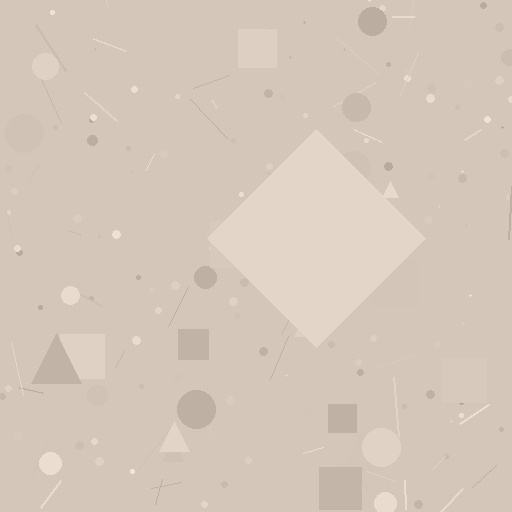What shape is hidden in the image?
A diamond is hidden in the image.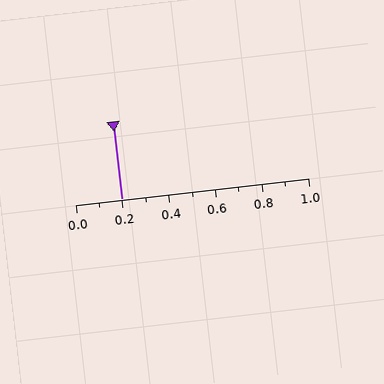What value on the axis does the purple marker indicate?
The marker indicates approximately 0.2.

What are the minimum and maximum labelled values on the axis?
The axis runs from 0.0 to 1.0.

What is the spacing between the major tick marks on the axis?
The major ticks are spaced 0.2 apart.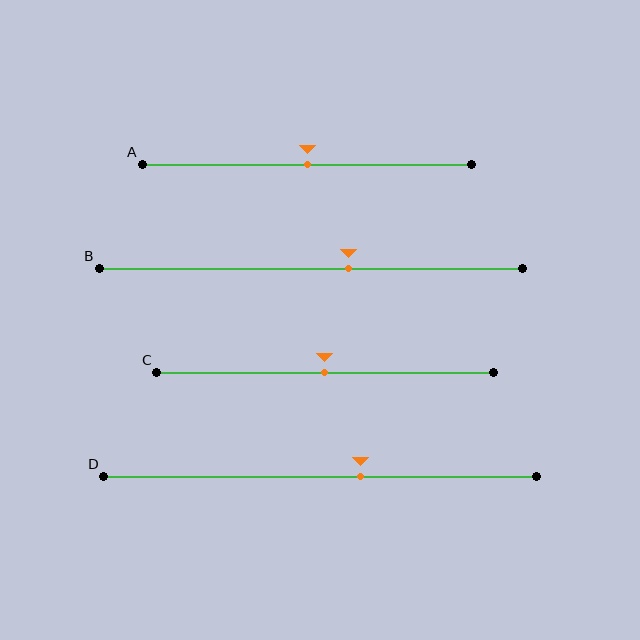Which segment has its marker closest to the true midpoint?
Segment A has its marker closest to the true midpoint.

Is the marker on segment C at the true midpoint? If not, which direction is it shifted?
Yes, the marker on segment C is at the true midpoint.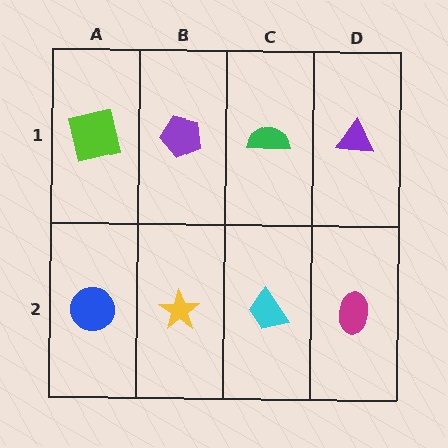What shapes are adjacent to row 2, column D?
A purple triangle (row 1, column D), a cyan trapezoid (row 2, column C).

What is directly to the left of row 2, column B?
A blue circle.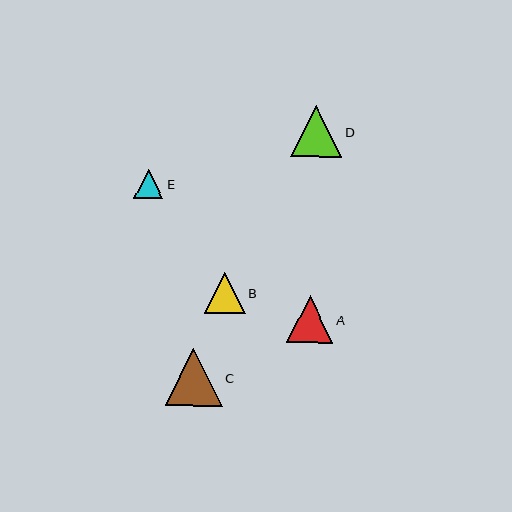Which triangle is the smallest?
Triangle E is the smallest with a size of approximately 29 pixels.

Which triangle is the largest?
Triangle C is the largest with a size of approximately 57 pixels.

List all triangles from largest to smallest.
From largest to smallest: C, D, A, B, E.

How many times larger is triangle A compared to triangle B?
Triangle A is approximately 1.1 times the size of triangle B.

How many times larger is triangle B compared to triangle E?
Triangle B is approximately 1.4 times the size of triangle E.